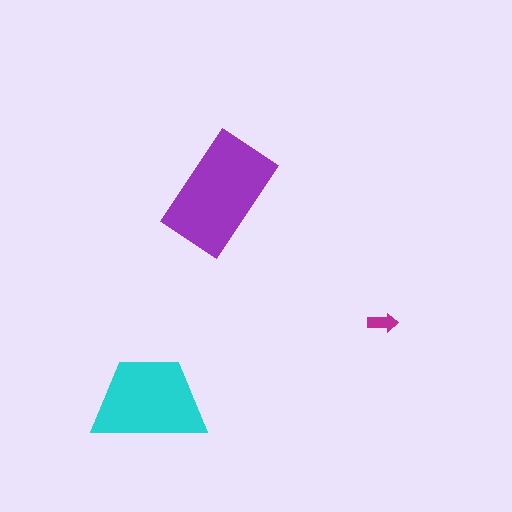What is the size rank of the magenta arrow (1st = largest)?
3rd.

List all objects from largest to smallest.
The purple rectangle, the cyan trapezoid, the magenta arrow.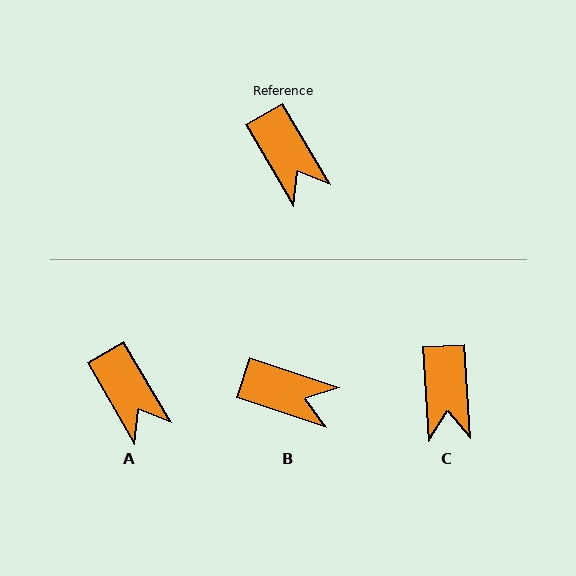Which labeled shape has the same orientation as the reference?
A.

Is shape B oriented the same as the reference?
No, it is off by about 41 degrees.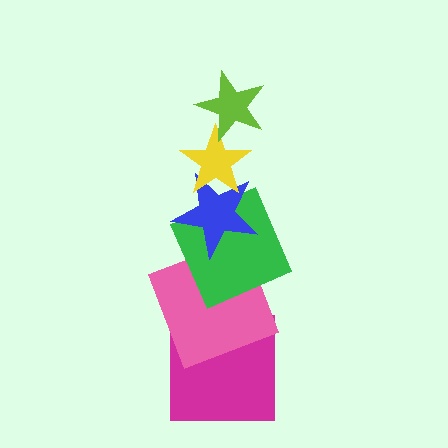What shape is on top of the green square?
The blue star is on top of the green square.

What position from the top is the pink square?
The pink square is 5th from the top.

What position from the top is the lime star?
The lime star is 1st from the top.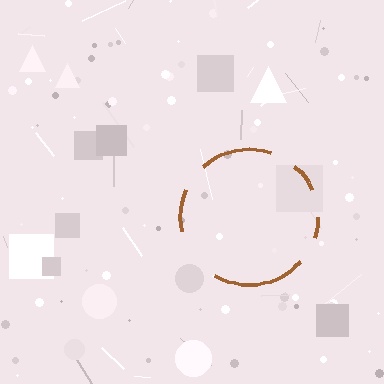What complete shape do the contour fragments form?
The contour fragments form a circle.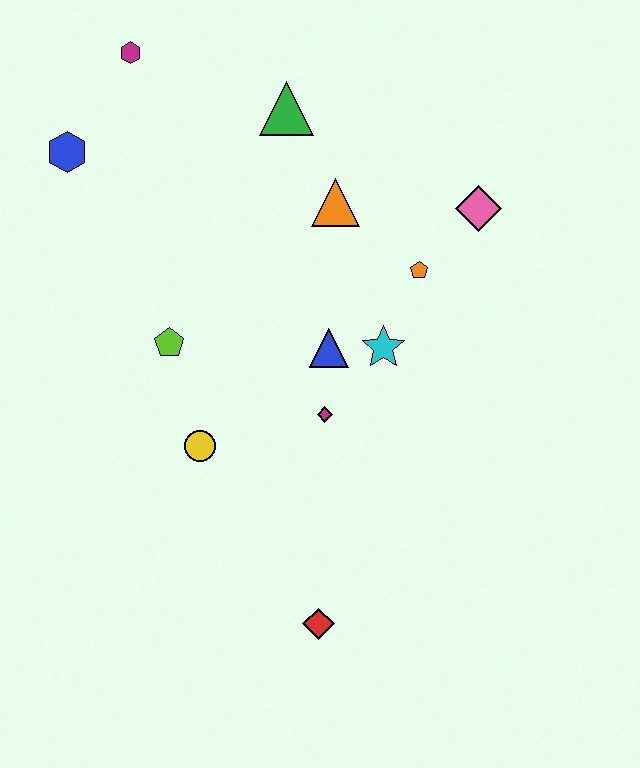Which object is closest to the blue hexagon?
The magenta hexagon is closest to the blue hexagon.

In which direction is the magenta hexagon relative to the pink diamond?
The magenta hexagon is to the left of the pink diamond.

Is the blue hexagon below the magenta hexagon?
Yes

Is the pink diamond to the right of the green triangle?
Yes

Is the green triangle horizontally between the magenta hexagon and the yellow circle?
No